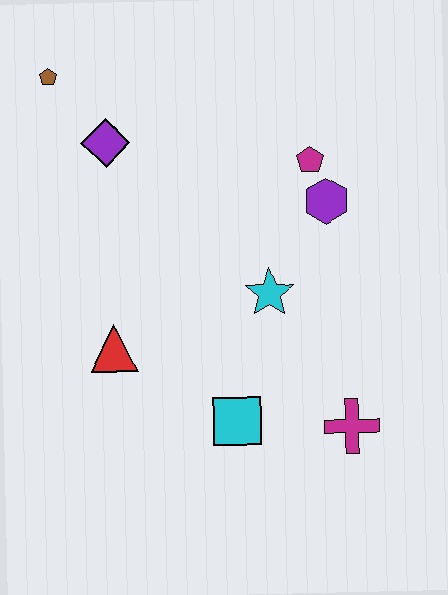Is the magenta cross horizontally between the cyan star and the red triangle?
No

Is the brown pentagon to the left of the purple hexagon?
Yes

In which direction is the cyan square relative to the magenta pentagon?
The cyan square is below the magenta pentagon.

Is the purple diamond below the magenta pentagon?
No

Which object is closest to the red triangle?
The cyan square is closest to the red triangle.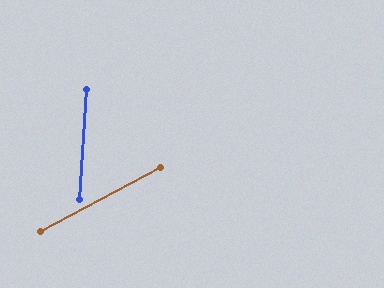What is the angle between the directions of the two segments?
Approximately 58 degrees.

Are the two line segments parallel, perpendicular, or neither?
Neither parallel nor perpendicular — they differ by about 58°.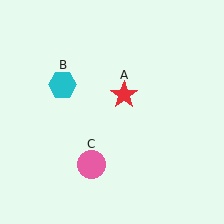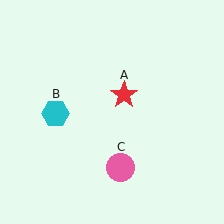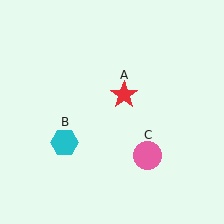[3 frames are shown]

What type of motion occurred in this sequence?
The cyan hexagon (object B), pink circle (object C) rotated counterclockwise around the center of the scene.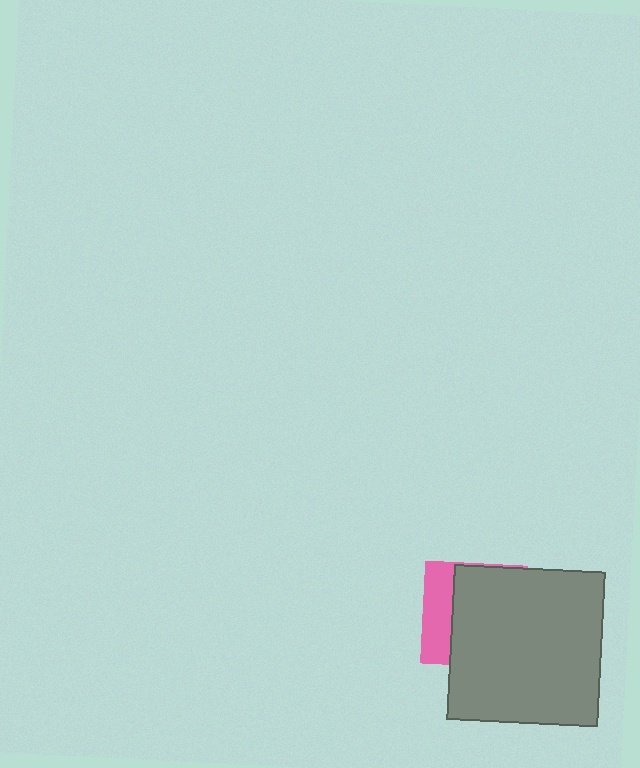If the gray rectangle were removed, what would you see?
You would see the complete pink square.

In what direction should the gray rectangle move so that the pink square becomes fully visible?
The gray rectangle should move right. That is the shortest direction to clear the overlap and leave the pink square fully visible.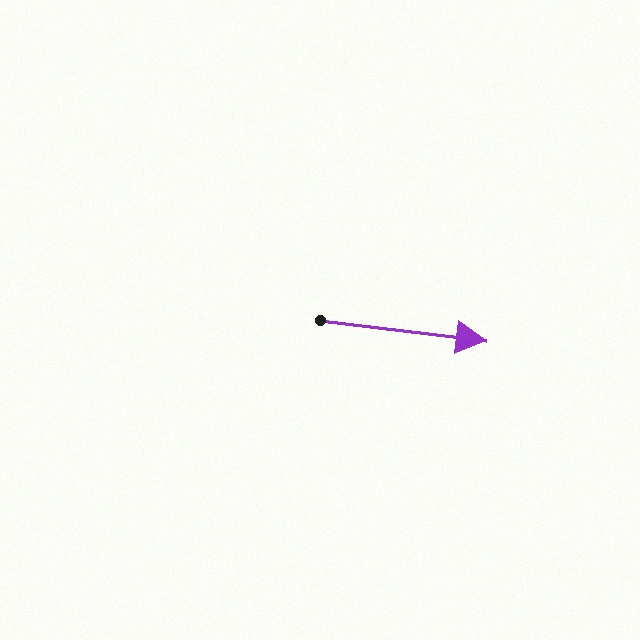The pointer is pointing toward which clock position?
Roughly 3 o'clock.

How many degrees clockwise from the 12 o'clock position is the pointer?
Approximately 97 degrees.